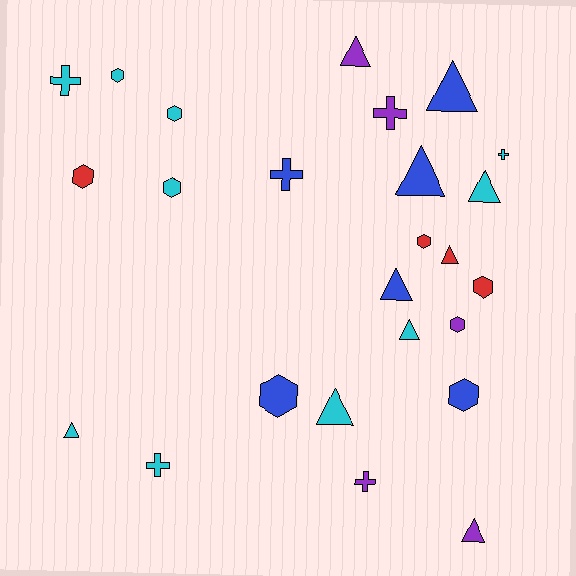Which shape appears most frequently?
Triangle, with 10 objects.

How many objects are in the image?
There are 25 objects.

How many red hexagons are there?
There are 3 red hexagons.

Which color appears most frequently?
Cyan, with 10 objects.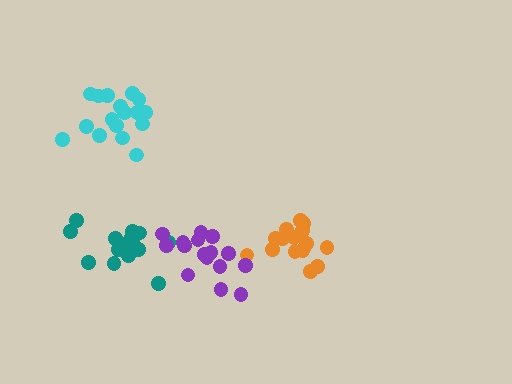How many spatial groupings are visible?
There are 4 spatial groupings.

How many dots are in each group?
Group 1: 17 dots, Group 2: 17 dots, Group 3: 16 dots, Group 4: 16 dots (66 total).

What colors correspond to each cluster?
The clusters are colored: teal, cyan, orange, purple.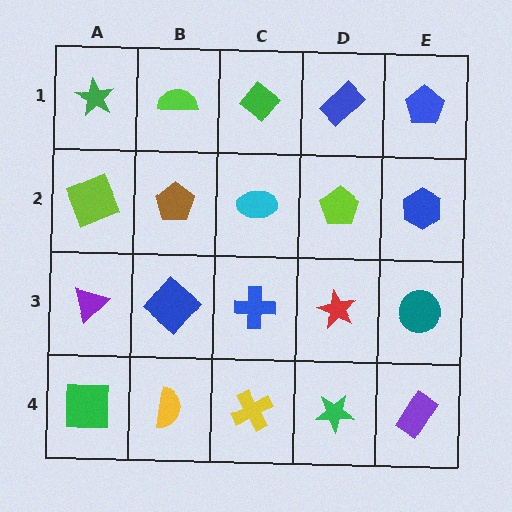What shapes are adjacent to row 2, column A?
A green star (row 1, column A), a purple triangle (row 3, column A), a brown pentagon (row 2, column B).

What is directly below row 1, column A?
A lime square.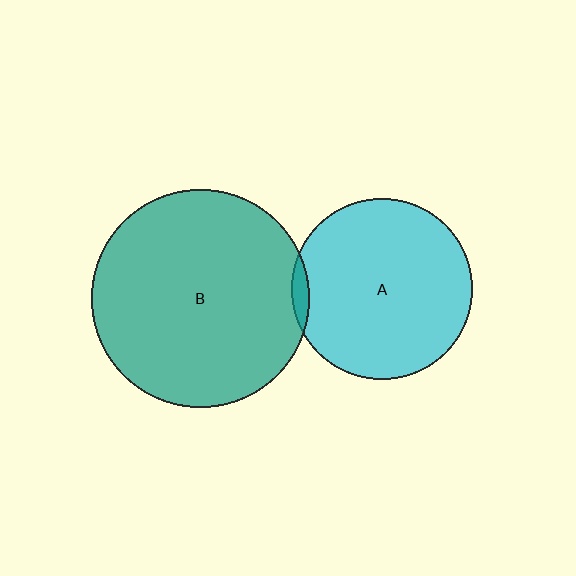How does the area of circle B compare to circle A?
Approximately 1.5 times.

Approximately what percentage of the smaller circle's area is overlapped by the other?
Approximately 5%.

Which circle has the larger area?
Circle B (teal).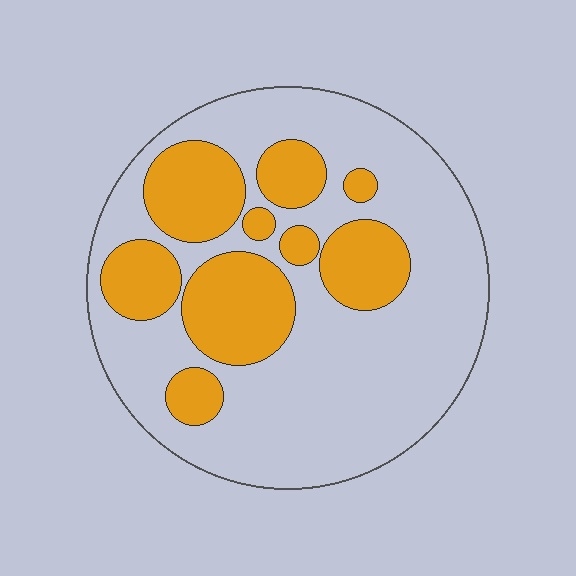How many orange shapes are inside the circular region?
9.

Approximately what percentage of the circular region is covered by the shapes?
Approximately 30%.